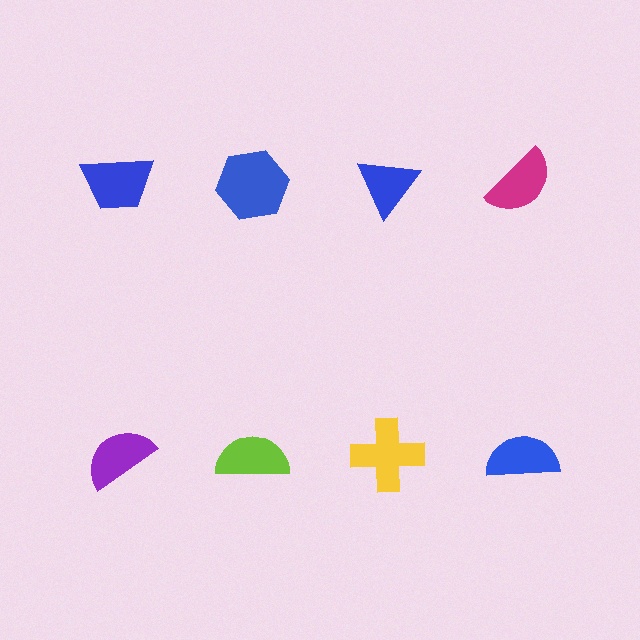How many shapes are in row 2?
4 shapes.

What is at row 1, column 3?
A blue triangle.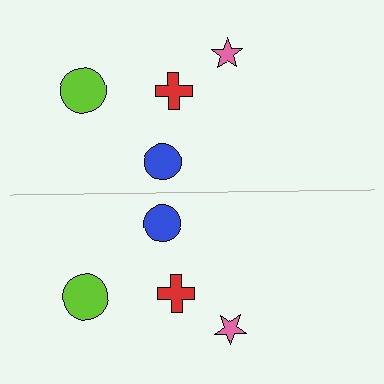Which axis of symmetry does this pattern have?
The pattern has a horizontal axis of symmetry running through the center of the image.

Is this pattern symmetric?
Yes, this pattern has bilateral (reflection) symmetry.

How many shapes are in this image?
There are 8 shapes in this image.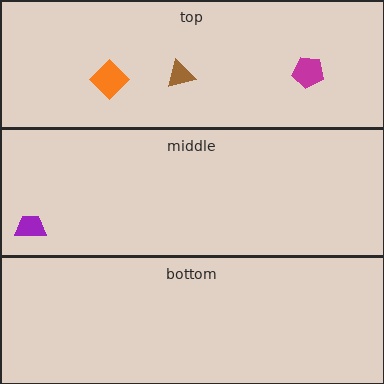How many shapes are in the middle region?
1.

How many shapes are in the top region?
3.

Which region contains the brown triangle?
The top region.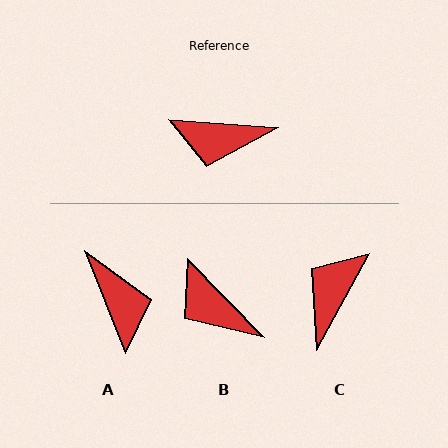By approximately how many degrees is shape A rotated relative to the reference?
Approximately 116 degrees counter-clockwise.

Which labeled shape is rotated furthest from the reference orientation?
A, about 116 degrees away.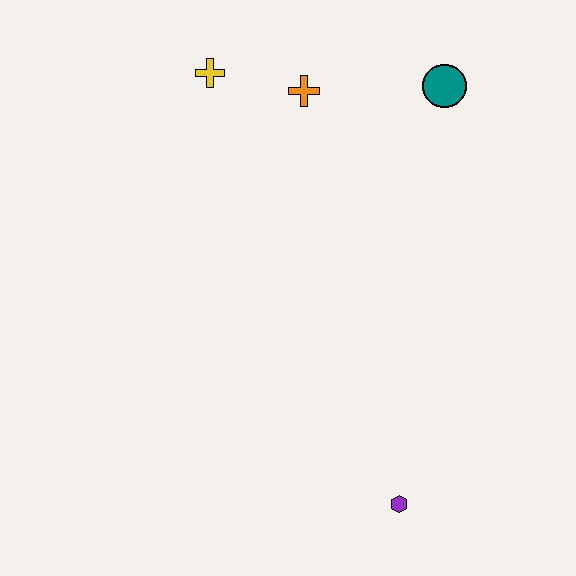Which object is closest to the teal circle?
The orange cross is closest to the teal circle.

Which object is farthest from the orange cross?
The purple hexagon is farthest from the orange cross.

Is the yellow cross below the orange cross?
No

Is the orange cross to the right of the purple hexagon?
No